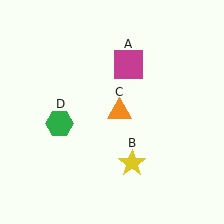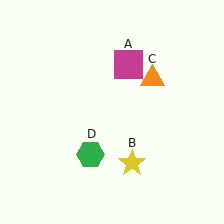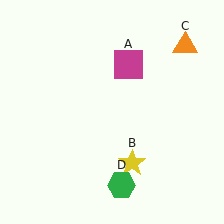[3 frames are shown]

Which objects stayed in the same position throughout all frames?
Magenta square (object A) and yellow star (object B) remained stationary.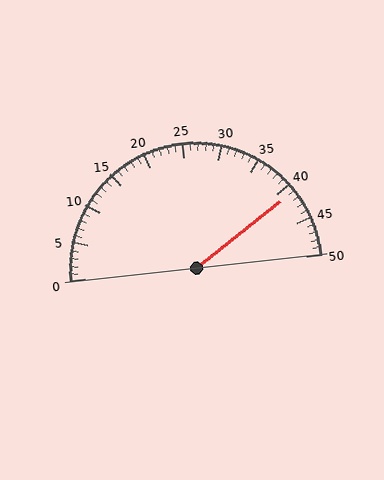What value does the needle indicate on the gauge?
The needle indicates approximately 41.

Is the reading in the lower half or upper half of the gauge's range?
The reading is in the upper half of the range (0 to 50).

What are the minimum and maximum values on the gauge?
The gauge ranges from 0 to 50.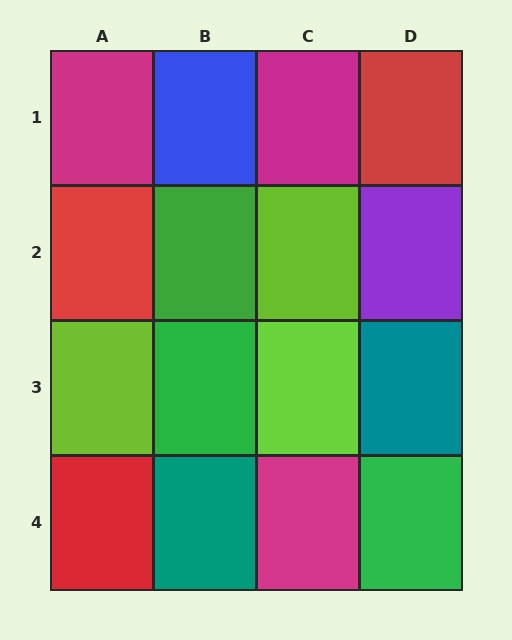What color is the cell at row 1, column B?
Blue.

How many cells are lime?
3 cells are lime.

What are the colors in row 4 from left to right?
Red, teal, magenta, green.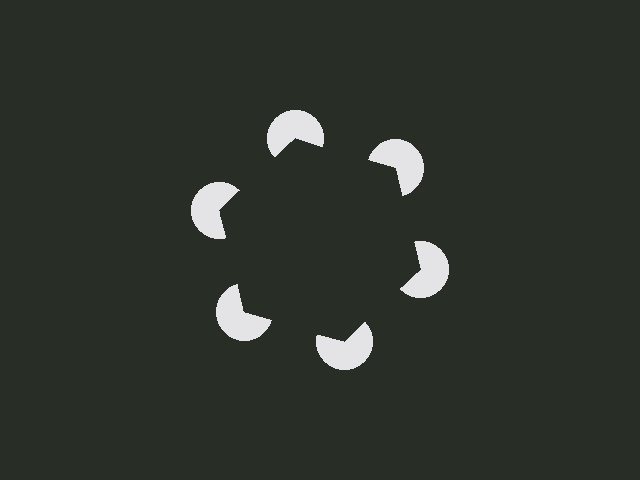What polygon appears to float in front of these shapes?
An illusory hexagon — its edges are inferred from the aligned wedge cuts in the pac-man discs, not physically drawn.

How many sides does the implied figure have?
6 sides.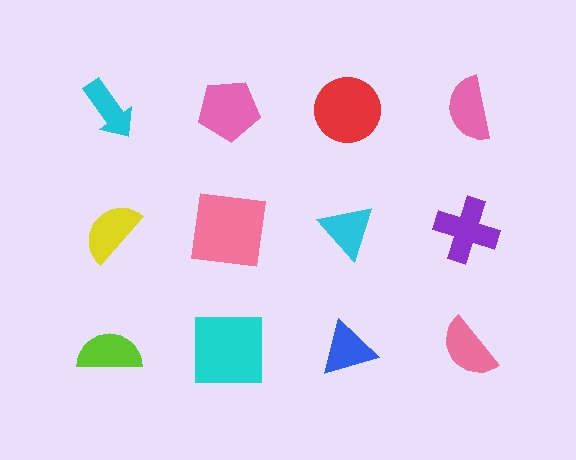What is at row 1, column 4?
A pink semicircle.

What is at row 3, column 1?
A lime semicircle.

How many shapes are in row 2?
4 shapes.